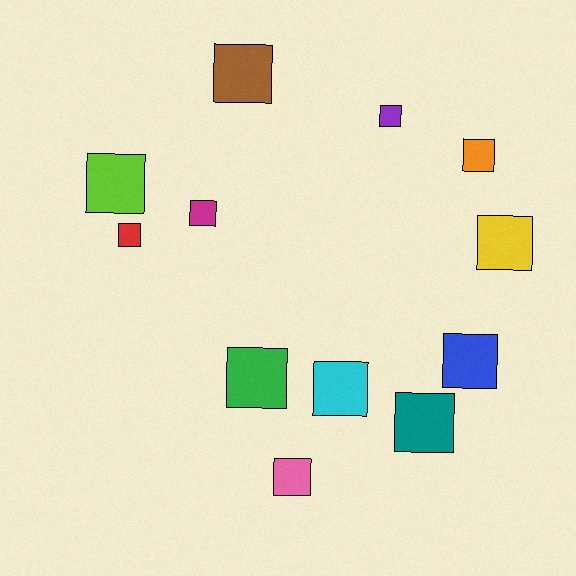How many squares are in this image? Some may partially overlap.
There are 12 squares.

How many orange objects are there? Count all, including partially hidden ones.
There is 1 orange object.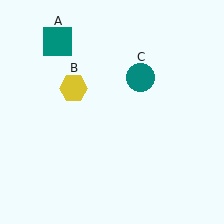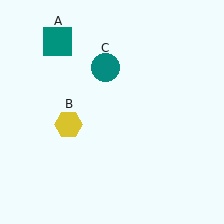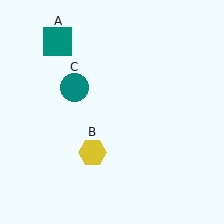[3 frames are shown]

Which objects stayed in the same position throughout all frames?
Teal square (object A) remained stationary.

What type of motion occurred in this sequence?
The yellow hexagon (object B), teal circle (object C) rotated counterclockwise around the center of the scene.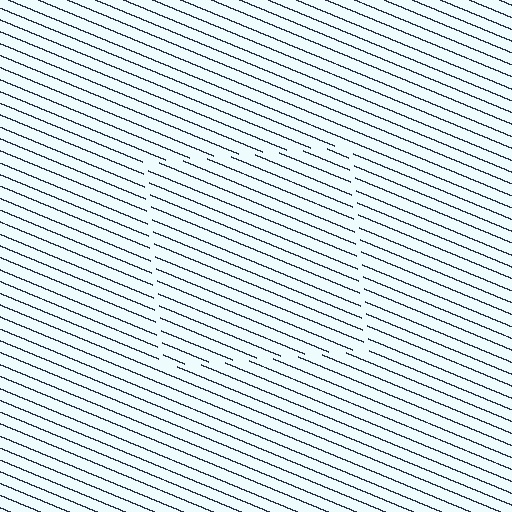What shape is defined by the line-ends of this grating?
An illusory square. The interior of the shape contains the same grating, shifted by half a period — the contour is defined by the phase discontinuity where line-ends from the inner and outer gratings abut.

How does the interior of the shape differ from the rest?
The interior of the shape contains the same grating, shifted by half a period — the contour is defined by the phase discontinuity where line-ends from the inner and outer gratings abut.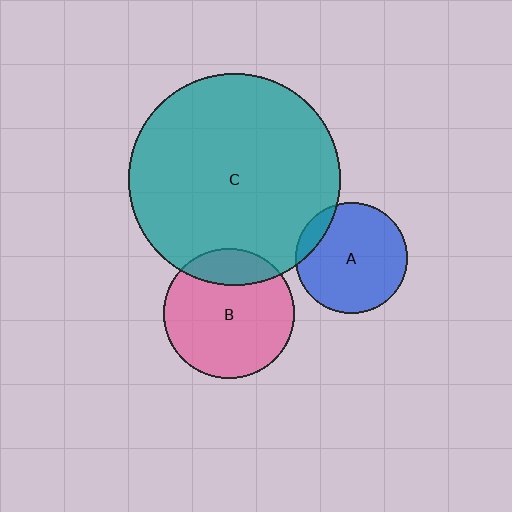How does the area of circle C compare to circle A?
Approximately 3.6 times.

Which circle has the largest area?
Circle C (teal).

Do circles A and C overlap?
Yes.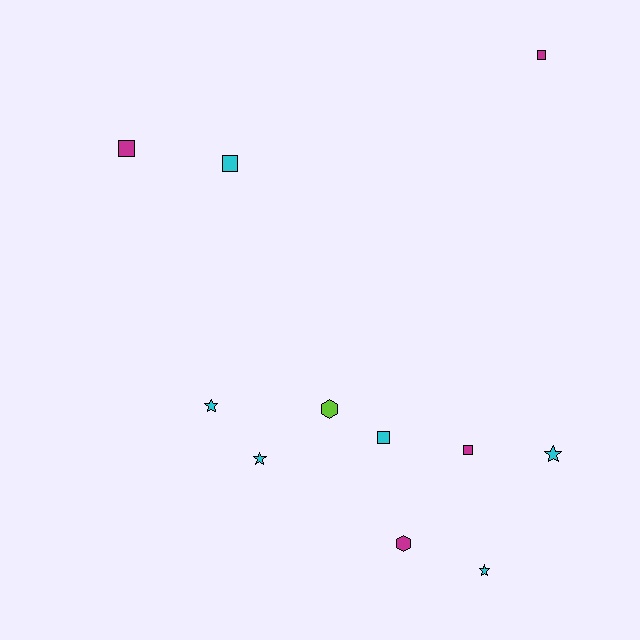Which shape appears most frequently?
Square, with 5 objects.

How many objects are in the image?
There are 11 objects.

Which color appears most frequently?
Cyan, with 6 objects.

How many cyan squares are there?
There are 2 cyan squares.